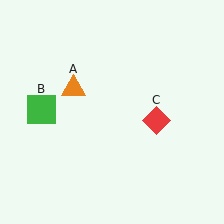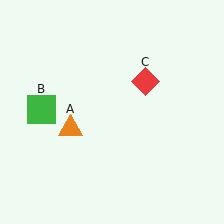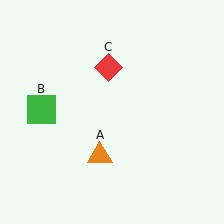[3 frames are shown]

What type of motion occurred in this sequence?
The orange triangle (object A), red diamond (object C) rotated counterclockwise around the center of the scene.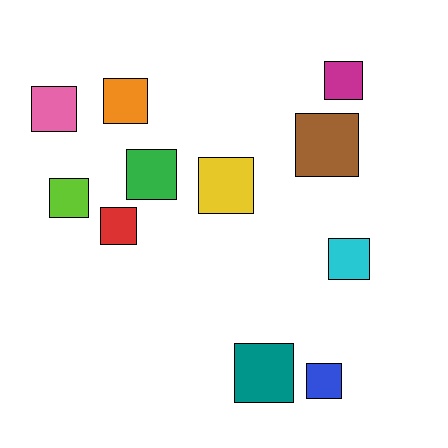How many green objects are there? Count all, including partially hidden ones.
There is 1 green object.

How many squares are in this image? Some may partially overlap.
There are 11 squares.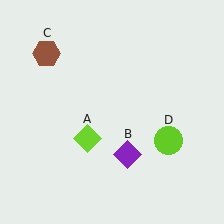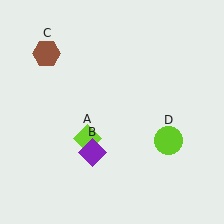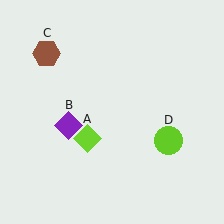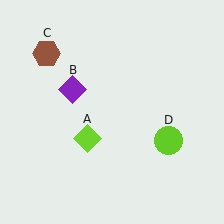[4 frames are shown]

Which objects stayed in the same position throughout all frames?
Lime diamond (object A) and brown hexagon (object C) and lime circle (object D) remained stationary.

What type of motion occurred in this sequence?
The purple diamond (object B) rotated clockwise around the center of the scene.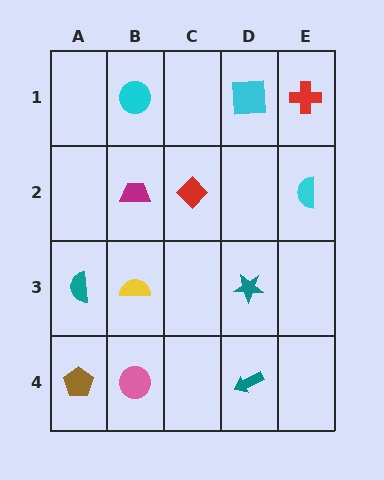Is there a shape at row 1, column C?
No, that cell is empty.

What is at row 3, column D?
A teal star.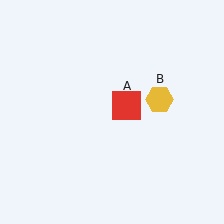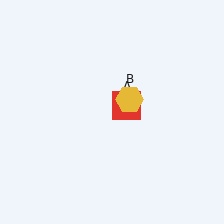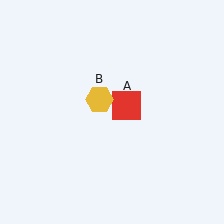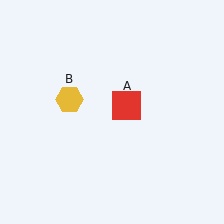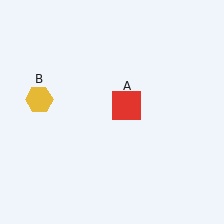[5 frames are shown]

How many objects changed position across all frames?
1 object changed position: yellow hexagon (object B).